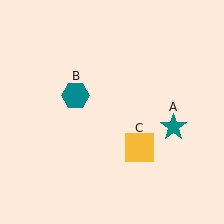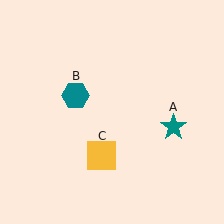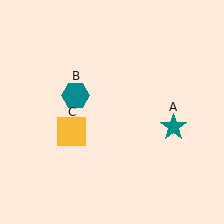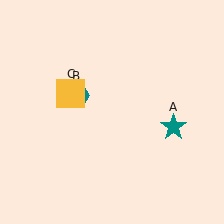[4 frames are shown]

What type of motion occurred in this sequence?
The yellow square (object C) rotated clockwise around the center of the scene.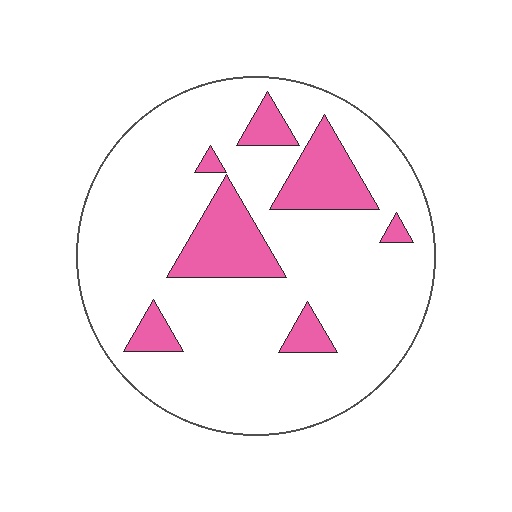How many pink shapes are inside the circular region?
7.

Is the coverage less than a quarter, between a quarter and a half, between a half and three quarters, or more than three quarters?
Less than a quarter.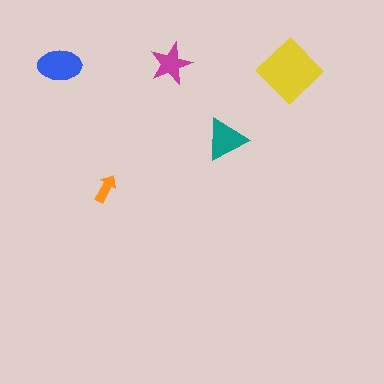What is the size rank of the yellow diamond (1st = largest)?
1st.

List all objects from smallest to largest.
The orange arrow, the magenta star, the teal triangle, the blue ellipse, the yellow diamond.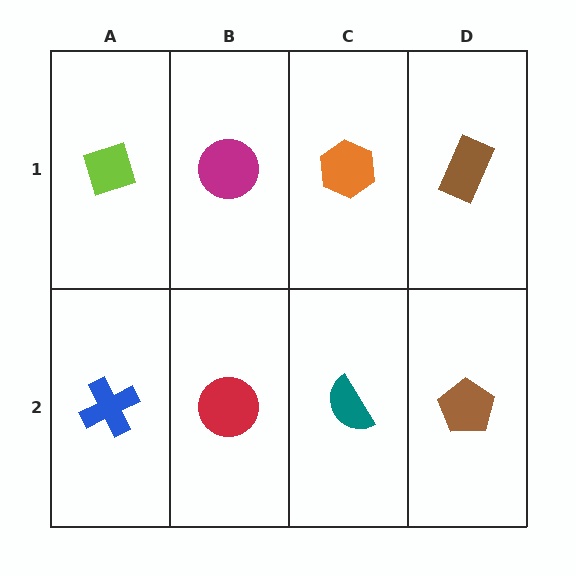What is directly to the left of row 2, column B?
A blue cross.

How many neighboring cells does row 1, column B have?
3.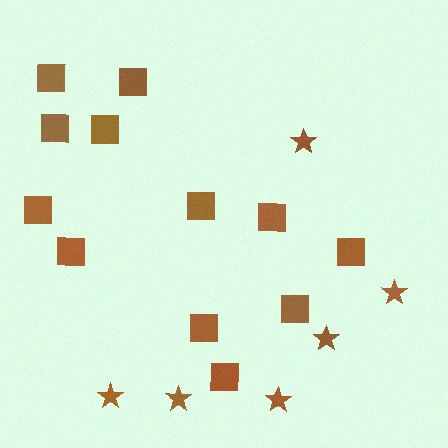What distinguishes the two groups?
There are 2 groups: one group of squares (12) and one group of stars (6).